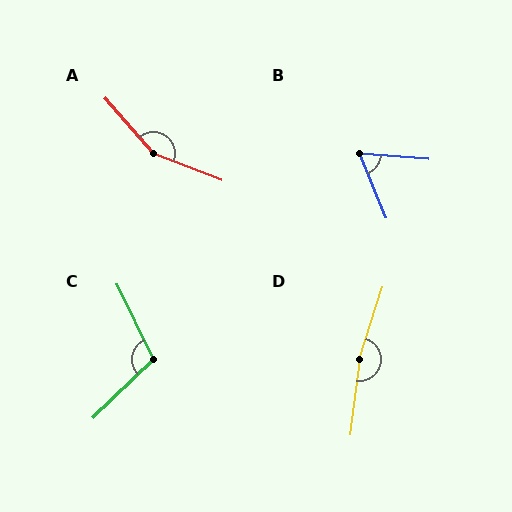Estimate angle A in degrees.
Approximately 152 degrees.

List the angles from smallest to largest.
B (63°), C (109°), A (152°), D (169°).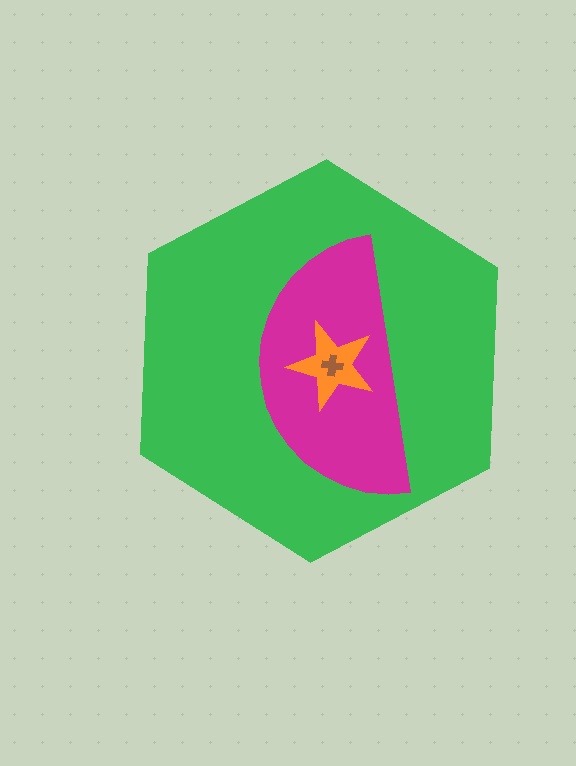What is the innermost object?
The brown cross.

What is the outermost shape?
The green hexagon.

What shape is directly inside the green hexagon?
The magenta semicircle.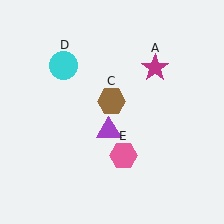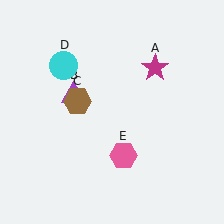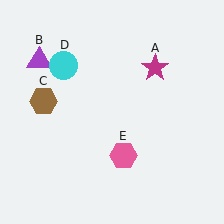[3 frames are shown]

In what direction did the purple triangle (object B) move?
The purple triangle (object B) moved up and to the left.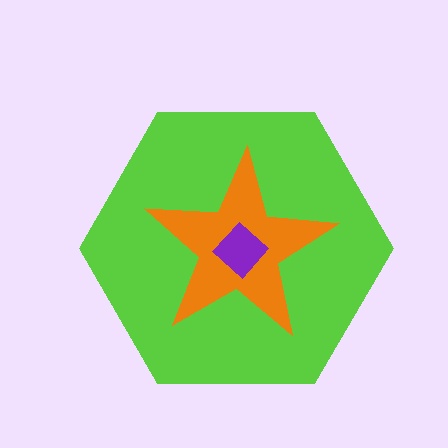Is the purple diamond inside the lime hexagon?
Yes.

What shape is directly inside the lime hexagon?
The orange star.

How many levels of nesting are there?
3.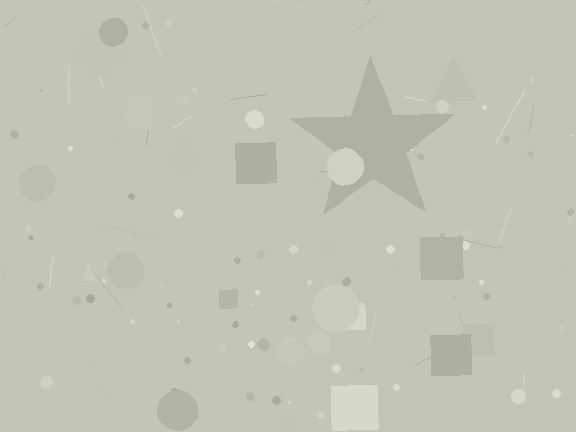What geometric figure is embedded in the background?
A star is embedded in the background.